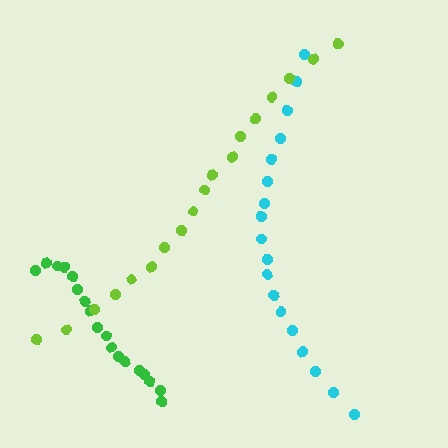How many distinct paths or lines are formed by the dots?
There are 3 distinct paths.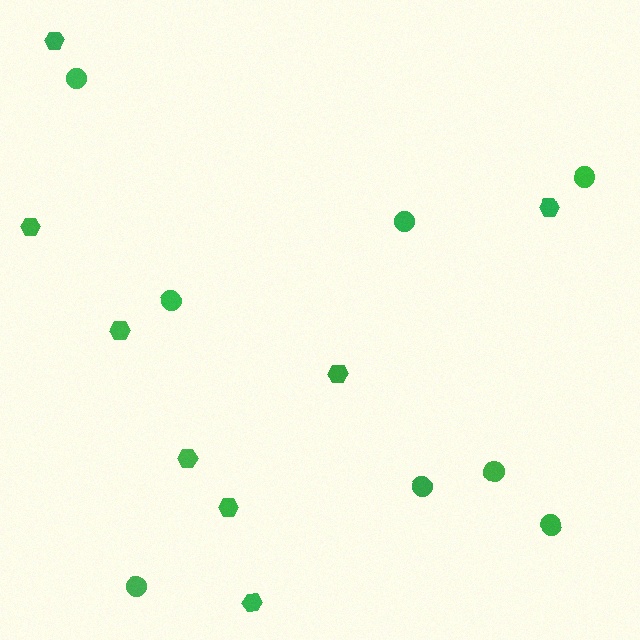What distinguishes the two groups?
There are 2 groups: one group of hexagons (8) and one group of circles (8).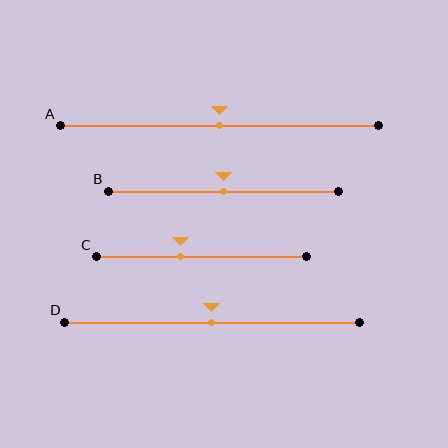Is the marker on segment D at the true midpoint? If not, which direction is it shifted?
Yes, the marker on segment D is at the true midpoint.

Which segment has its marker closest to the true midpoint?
Segment A has its marker closest to the true midpoint.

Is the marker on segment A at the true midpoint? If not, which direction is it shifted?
Yes, the marker on segment A is at the true midpoint.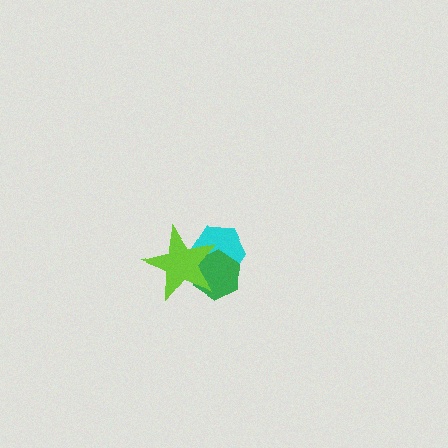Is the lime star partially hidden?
No, no other shape covers it.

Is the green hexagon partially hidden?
Yes, it is partially covered by another shape.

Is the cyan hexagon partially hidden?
Yes, it is partially covered by another shape.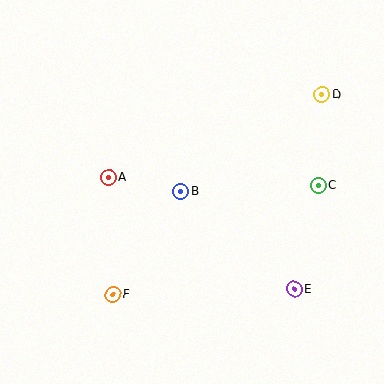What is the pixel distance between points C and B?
The distance between C and B is 138 pixels.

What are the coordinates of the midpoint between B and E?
The midpoint between B and E is at (237, 240).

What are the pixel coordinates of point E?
Point E is at (294, 289).